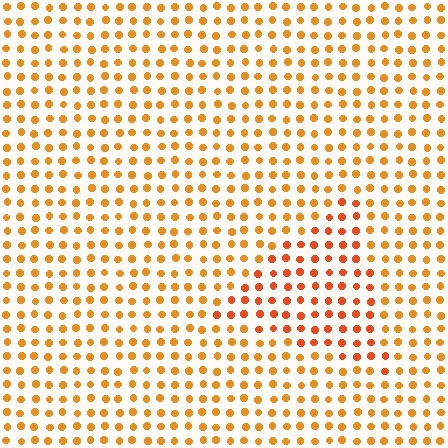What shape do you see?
I see a triangle.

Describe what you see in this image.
The image is filled with small orange elements in a uniform arrangement. A triangle-shaped region is visible where the elements are tinted to a slightly different hue, forming a subtle color boundary.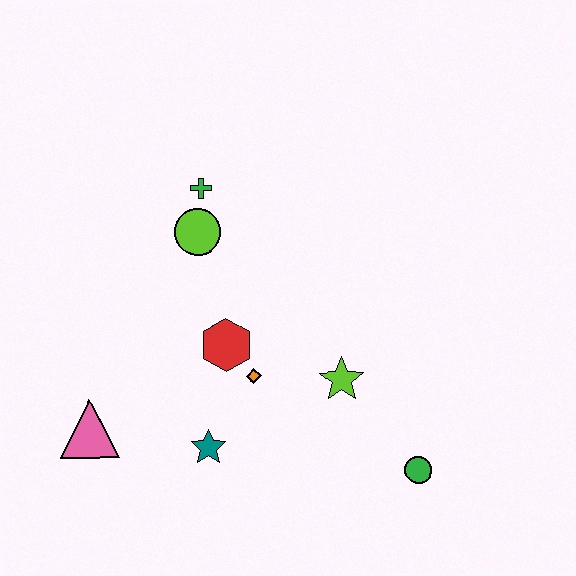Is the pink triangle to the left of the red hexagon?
Yes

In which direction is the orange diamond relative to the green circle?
The orange diamond is to the left of the green circle.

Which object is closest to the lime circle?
The green cross is closest to the lime circle.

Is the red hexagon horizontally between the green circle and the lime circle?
Yes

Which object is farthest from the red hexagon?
The green circle is farthest from the red hexagon.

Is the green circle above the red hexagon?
No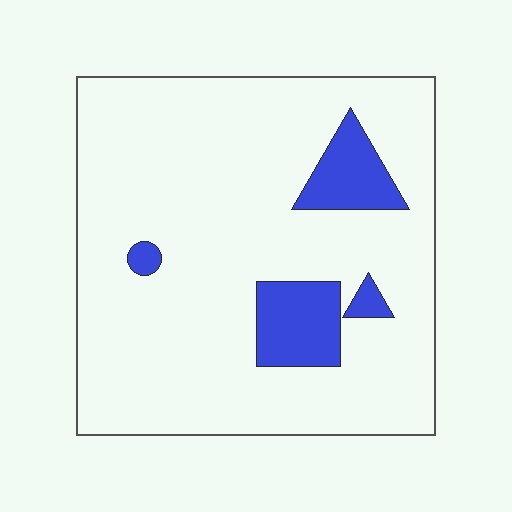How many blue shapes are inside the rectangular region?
4.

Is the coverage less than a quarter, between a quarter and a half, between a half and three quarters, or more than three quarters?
Less than a quarter.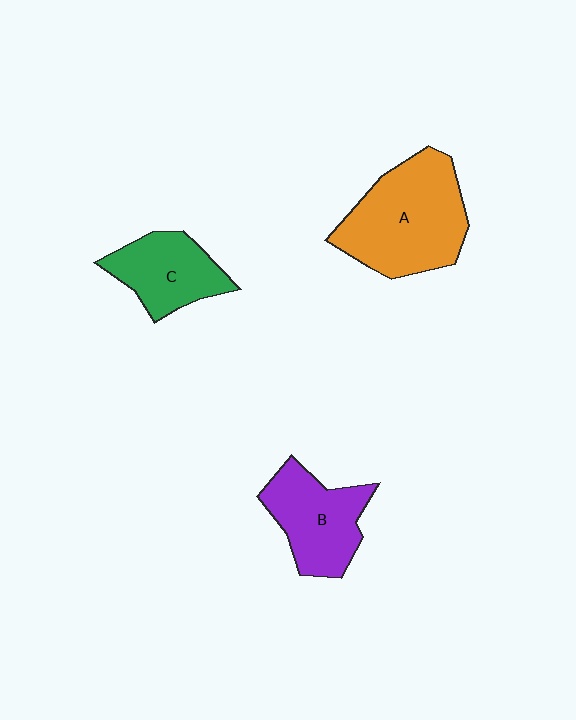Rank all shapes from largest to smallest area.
From largest to smallest: A (orange), B (purple), C (green).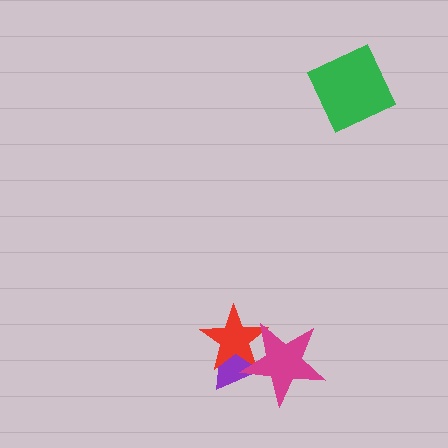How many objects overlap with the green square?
0 objects overlap with the green square.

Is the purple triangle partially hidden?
Yes, it is partially covered by another shape.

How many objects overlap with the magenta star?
2 objects overlap with the magenta star.